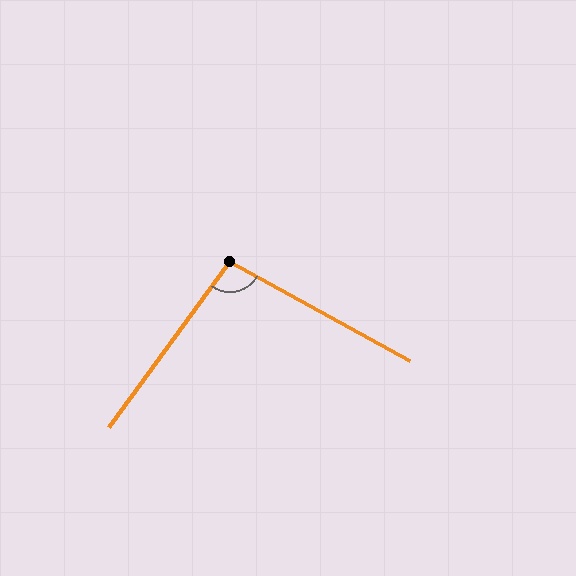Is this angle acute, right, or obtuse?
It is obtuse.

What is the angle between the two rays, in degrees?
Approximately 97 degrees.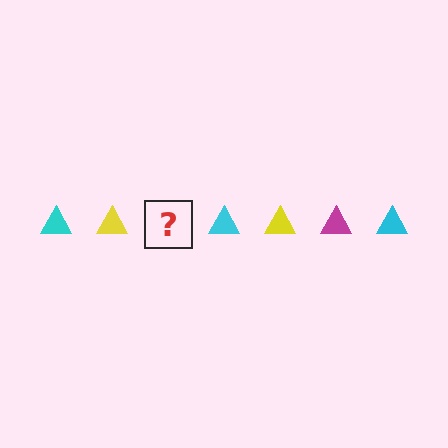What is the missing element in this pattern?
The missing element is a magenta triangle.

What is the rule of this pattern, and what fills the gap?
The rule is that the pattern cycles through cyan, yellow, magenta triangles. The gap should be filled with a magenta triangle.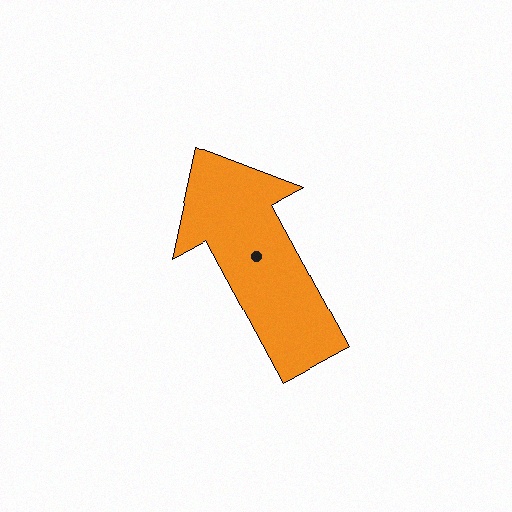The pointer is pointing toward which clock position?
Roughly 11 o'clock.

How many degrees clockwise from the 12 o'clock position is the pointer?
Approximately 332 degrees.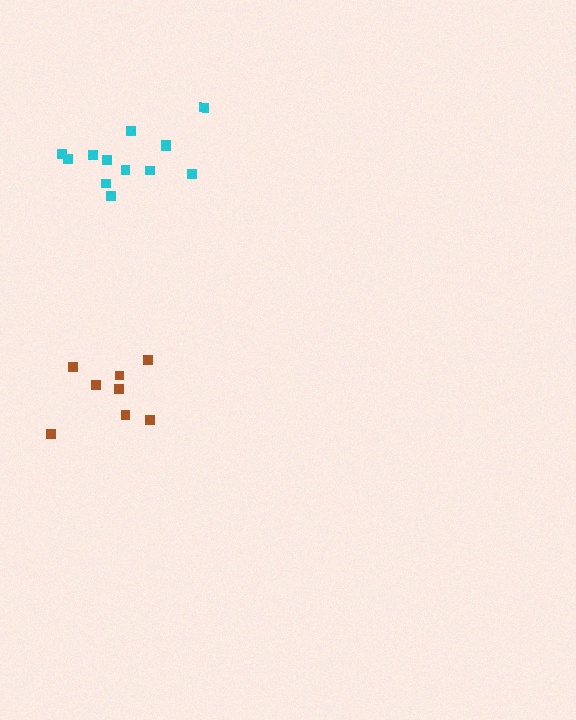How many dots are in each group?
Group 1: 13 dots, Group 2: 8 dots (21 total).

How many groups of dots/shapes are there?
There are 2 groups.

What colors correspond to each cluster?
The clusters are colored: cyan, brown.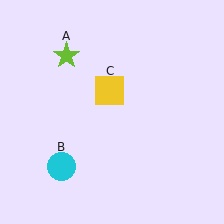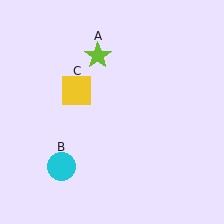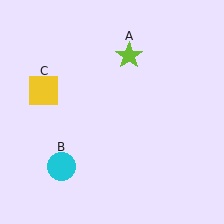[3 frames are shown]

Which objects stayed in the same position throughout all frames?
Cyan circle (object B) remained stationary.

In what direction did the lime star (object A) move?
The lime star (object A) moved right.